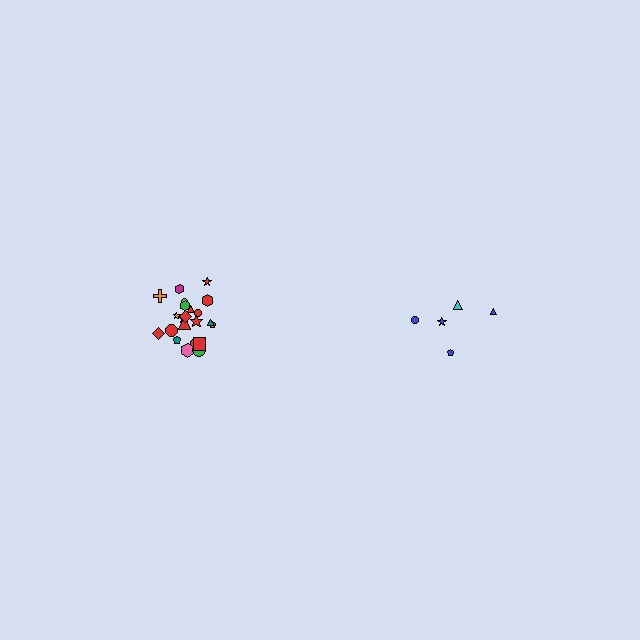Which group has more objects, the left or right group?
The left group.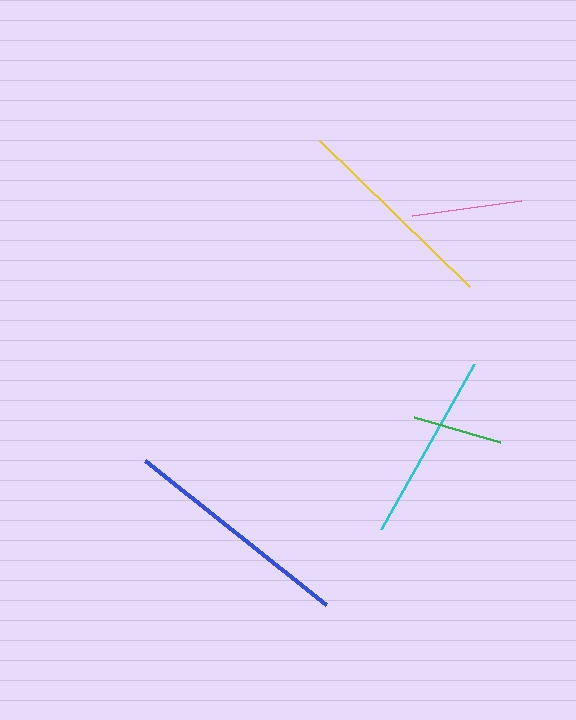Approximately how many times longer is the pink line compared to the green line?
The pink line is approximately 1.2 times the length of the green line.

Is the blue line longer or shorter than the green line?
The blue line is longer than the green line.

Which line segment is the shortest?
The green line is the shortest at approximately 89 pixels.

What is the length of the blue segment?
The blue segment is approximately 230 pixels long.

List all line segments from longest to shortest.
From longest to shortest: blue, yellow, cyan, pink, green.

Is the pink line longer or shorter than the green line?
The pink line is longer than the green line.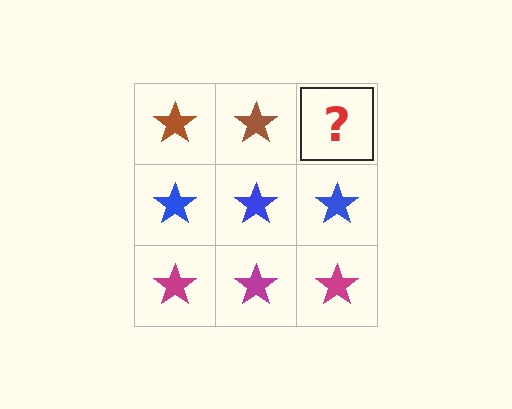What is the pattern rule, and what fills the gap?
The rule is that each row has a consistent color. The gap should be filled with a brown star.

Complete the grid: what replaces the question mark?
The question mark should be replaced with a brown star.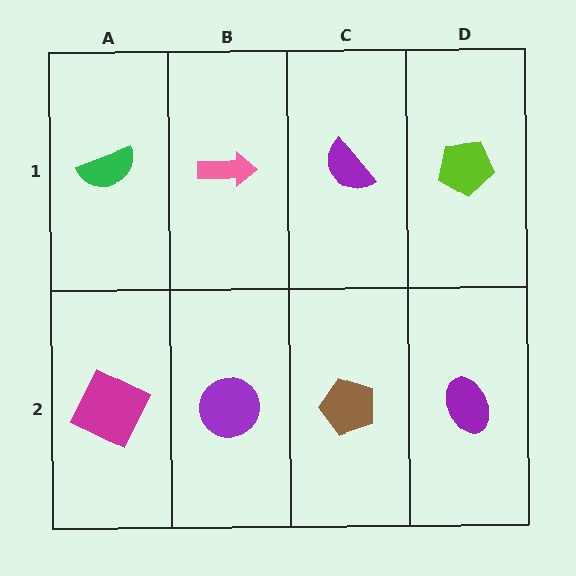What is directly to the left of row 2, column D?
A brown pentagon.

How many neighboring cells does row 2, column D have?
2.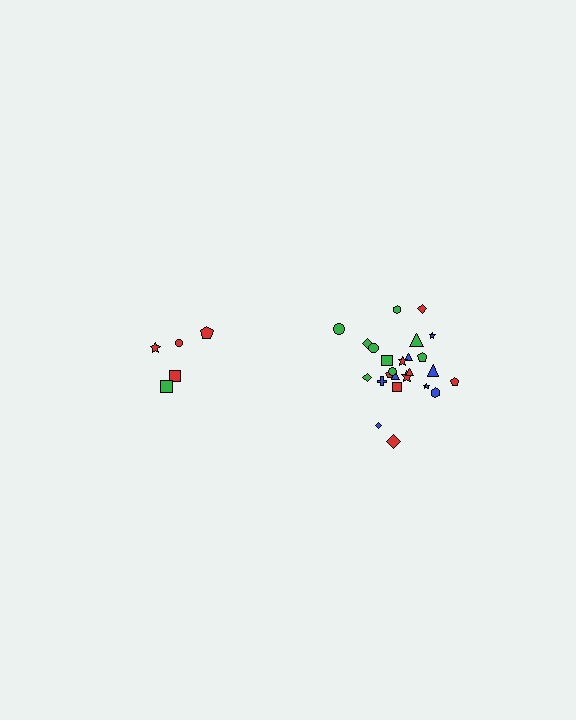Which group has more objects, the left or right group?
The right group.